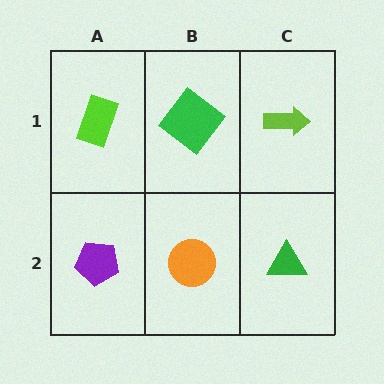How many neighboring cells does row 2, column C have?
2.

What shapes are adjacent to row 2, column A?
A lime rectangle (row 1, column A), an orange circle (row 2, column B).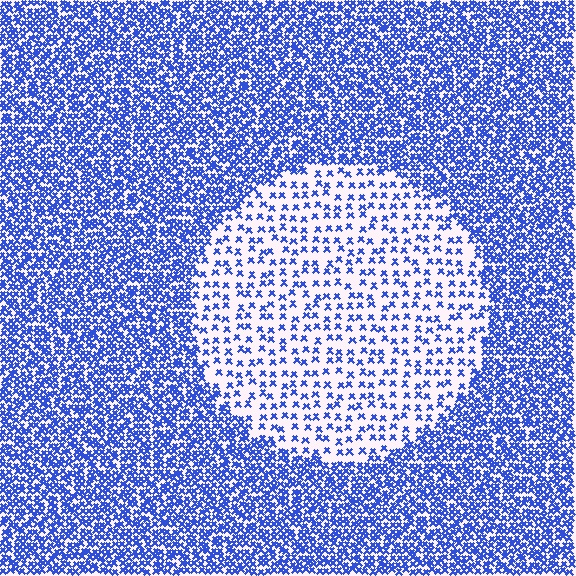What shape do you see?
I see a circle.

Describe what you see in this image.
The image contains small blue elements arranged at two different densities. A circle-shaped region is visible where the elements are less densely packed than the surrounding area.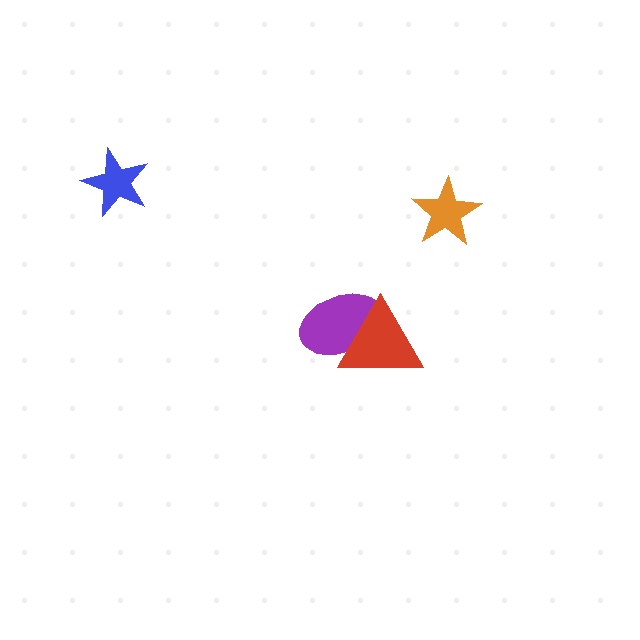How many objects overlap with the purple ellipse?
1 object overlaps with the purple ellipse.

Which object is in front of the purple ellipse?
The red triangle is in front of the purple ellipse.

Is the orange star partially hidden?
No, no other shape covers it.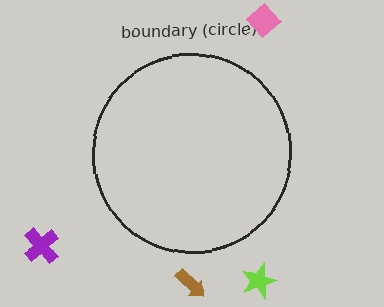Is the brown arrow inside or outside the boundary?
Outside.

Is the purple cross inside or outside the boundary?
Outside.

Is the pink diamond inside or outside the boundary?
Outside.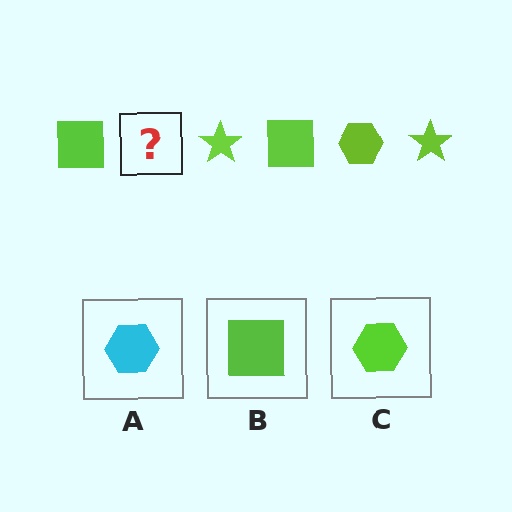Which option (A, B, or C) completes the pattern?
C.